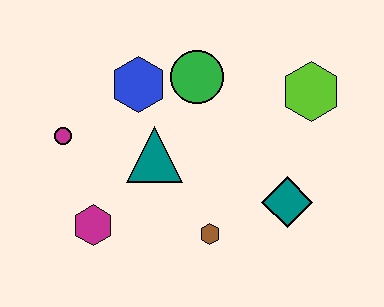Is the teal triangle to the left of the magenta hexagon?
No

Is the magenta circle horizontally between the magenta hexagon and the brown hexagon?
No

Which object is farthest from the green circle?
The magenta hexagon is farthest from the green circle.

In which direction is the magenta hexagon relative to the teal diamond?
The magenta hexagon is to the left of the teal diamond.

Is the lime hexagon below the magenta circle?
No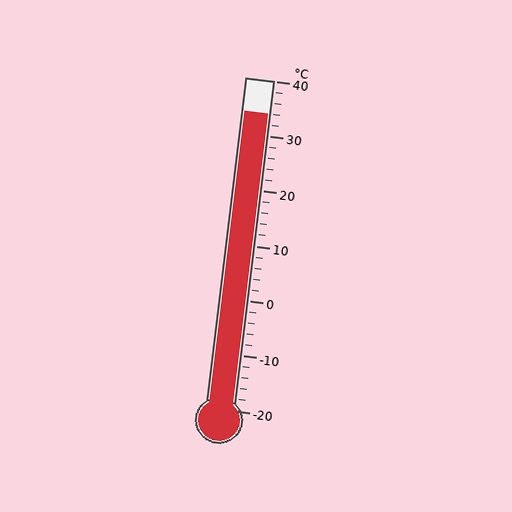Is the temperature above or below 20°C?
The temperature is above 20°C.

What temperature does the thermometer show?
The thermometer shows approximately 34°C.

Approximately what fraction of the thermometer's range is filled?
The thermometer is filled to approximately 90% of its range.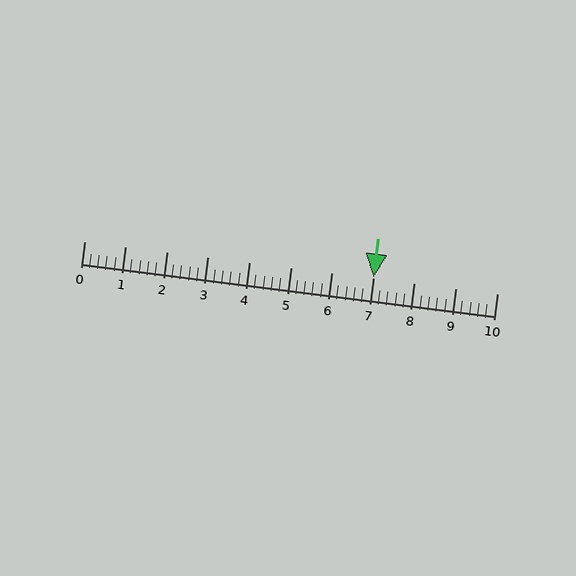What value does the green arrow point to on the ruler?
The green arrow points to approximately 7.0.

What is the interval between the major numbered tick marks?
The major tick marks are spaced 1 units apart.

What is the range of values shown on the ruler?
The ruler shows values from 0 to 10.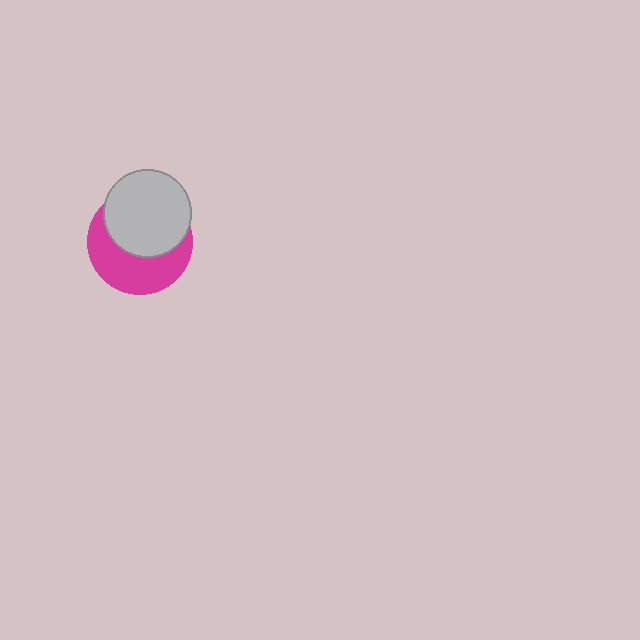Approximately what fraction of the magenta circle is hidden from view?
Roughly 52% of the magenta circle is hidden behind the light gray circle.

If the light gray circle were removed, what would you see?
You would see the complete magenta circle.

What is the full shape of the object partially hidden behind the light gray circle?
The partially hidden object is a magenta circle.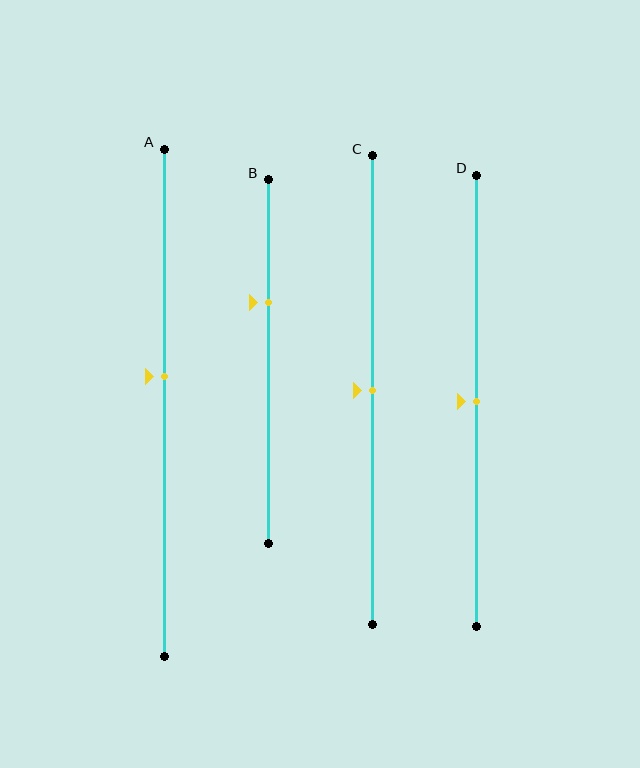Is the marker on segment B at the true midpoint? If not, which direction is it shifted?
No, the marker on segment B is shifted upward by about 16% of the segment length.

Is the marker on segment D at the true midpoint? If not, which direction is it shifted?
Yes, the marker on segment D is at the true midpoint.